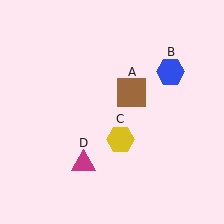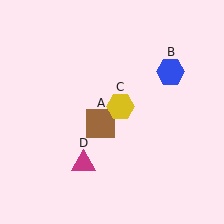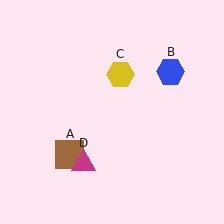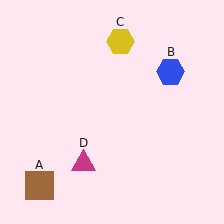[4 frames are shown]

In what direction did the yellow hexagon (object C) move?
The yellow hexagon (object C) moved up.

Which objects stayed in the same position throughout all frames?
Blue hexagon (object B) and magenta triangle (object D) remained stationary.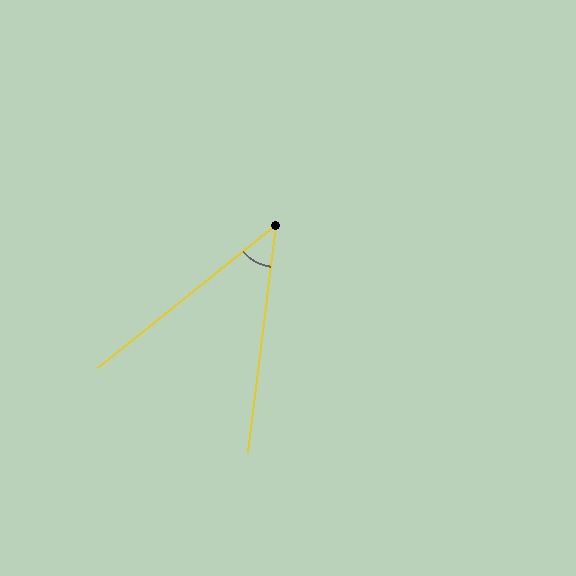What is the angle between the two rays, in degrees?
Approximately 44 degrees.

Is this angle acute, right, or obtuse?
It is acute.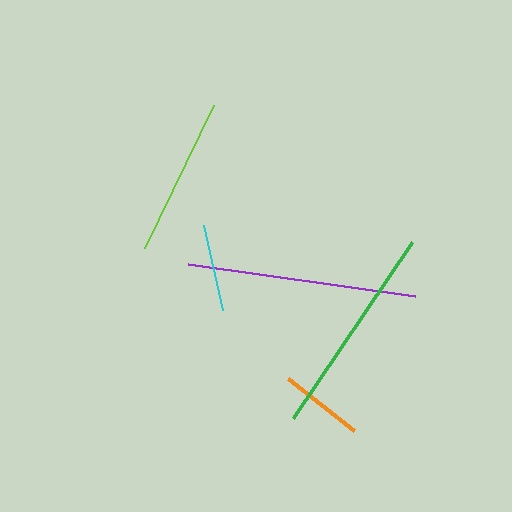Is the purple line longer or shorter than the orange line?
The purple line is longer than the orange line.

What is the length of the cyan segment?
The cyan segment is approximately 87 pixels long.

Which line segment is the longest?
The purple line is the longest at approximately 229 pixels.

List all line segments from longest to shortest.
From longest to shortest: purple, green, lime, cyan, orange.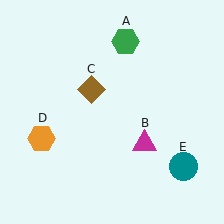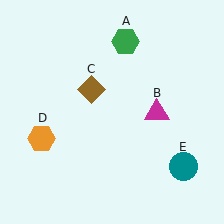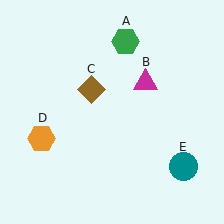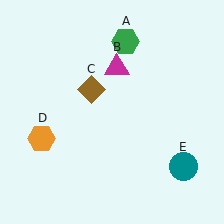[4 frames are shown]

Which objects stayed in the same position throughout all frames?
Green hexagon (object A) and brown diamond (object C) and orange hexagon (object D) and teal circle (object E) remained stationary.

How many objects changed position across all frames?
1 object changed position: magenta triangle (object B).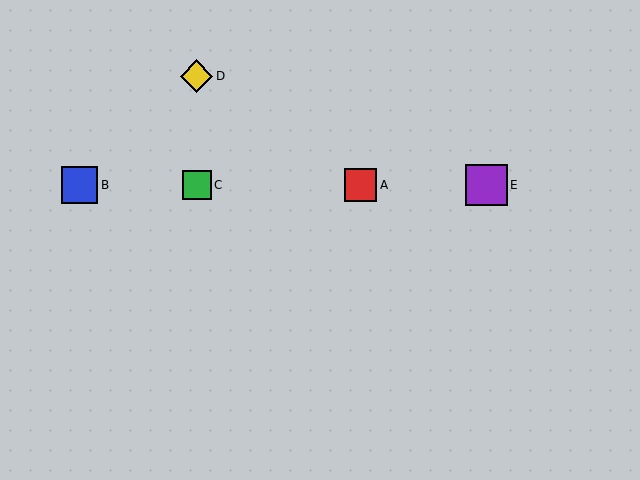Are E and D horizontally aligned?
No, E is at y≈185 and D is at y≈76.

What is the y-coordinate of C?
Object C is at y≈185.